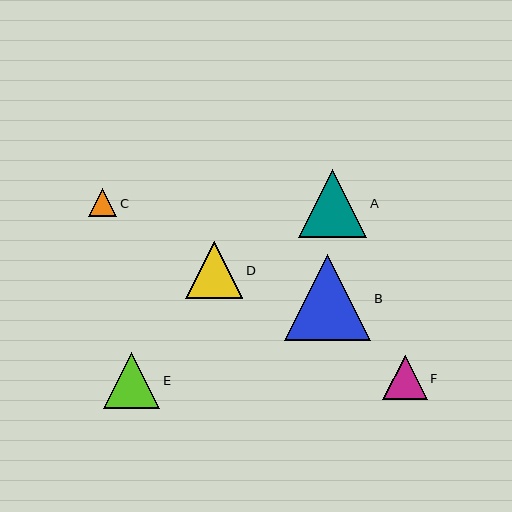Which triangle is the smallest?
Triangle C is the smallest with a size of approximately 28 pixels.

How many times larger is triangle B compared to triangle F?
Triangle B is approximately 1.9 times the size of triangle F.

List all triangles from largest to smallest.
From largest to smallest: B, A, D, E, F, C.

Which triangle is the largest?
Triangle B is the largest with a size of approximately 86 pixels.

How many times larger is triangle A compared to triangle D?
Triangle A is approximately 1.2 times the size of triangle D.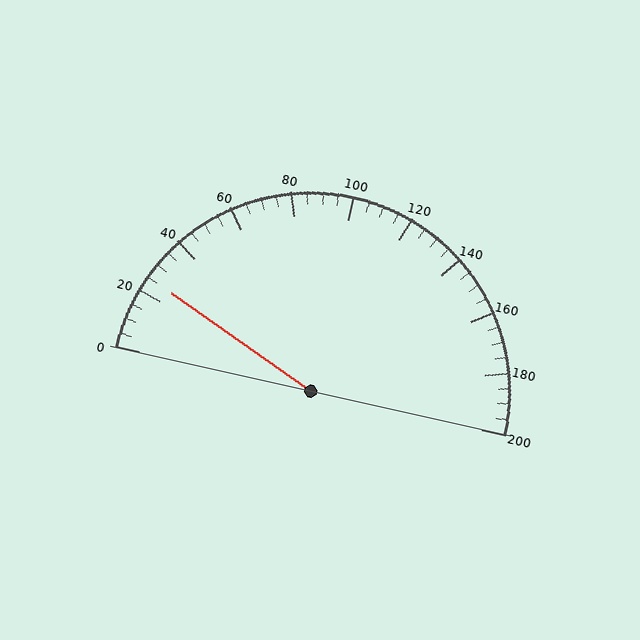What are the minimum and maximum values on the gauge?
The gauge ranges from 0 to 200.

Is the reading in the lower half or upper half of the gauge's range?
The reading is in the lower half of the range (0 to 200).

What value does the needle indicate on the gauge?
The needle indicates approximately 25.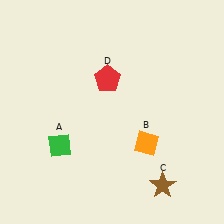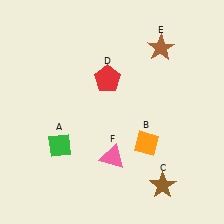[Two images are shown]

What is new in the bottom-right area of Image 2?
A pink triangle (F) was added in the bottom-right area of Image 2.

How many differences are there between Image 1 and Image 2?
There are 2 differences between the two images.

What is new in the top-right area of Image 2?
A brown star (E) was added in the top-right area of Image 2.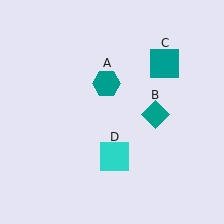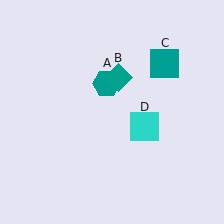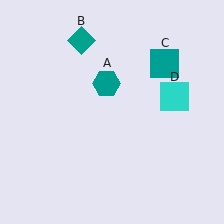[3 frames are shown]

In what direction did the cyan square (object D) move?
The cyan square (object D) moved up and to the right.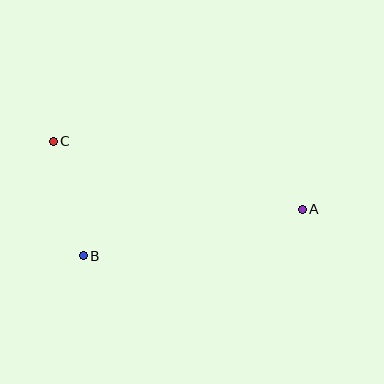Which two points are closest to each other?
Points B and C are closest to each other.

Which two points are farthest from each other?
Points A and C are farthest from each other.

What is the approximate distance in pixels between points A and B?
The distance between A and B is approximately 224 pixels.